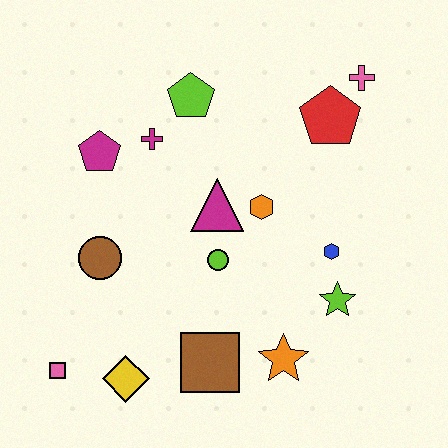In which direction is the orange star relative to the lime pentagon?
The orange star is below the lime pentagon.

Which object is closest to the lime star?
The blue hexagon is closest to the lime star.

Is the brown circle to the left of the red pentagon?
Yes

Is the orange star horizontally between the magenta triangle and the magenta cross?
No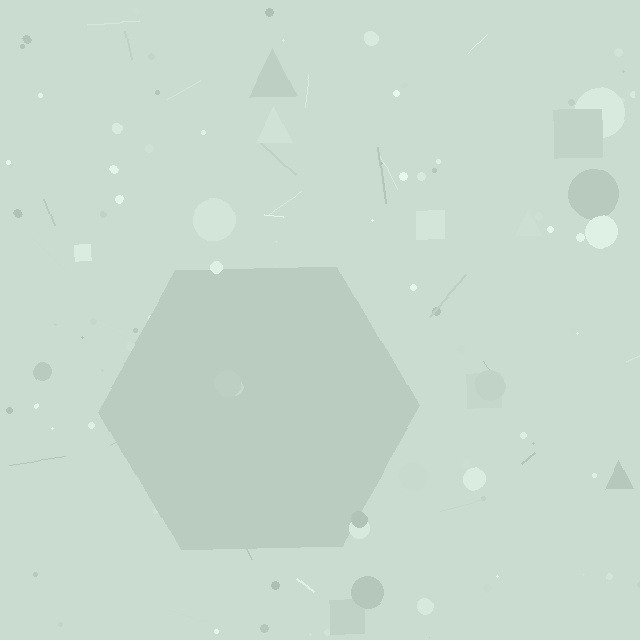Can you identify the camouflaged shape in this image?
The camouflaged shape is a hexagon.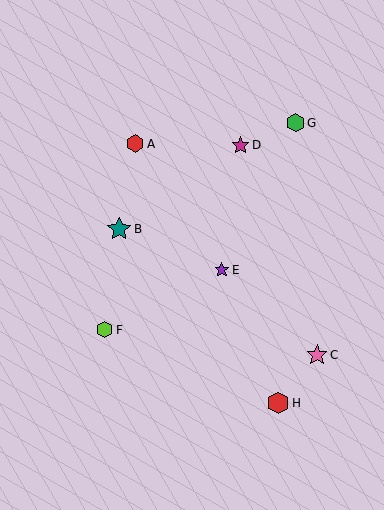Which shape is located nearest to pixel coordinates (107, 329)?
The lime hexagon (labeled F) at (105, 330) is nearest to that location.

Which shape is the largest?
The teal star (labeled B) is the largest.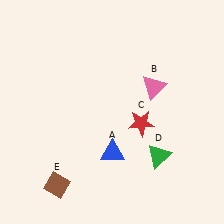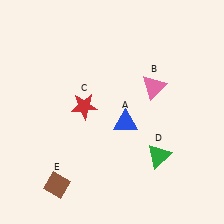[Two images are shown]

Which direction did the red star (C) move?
The red star (C) moved left.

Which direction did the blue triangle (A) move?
The blue triangle (A) moved up.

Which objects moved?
The objects that moved are: the blue triangle (A), the red star (C).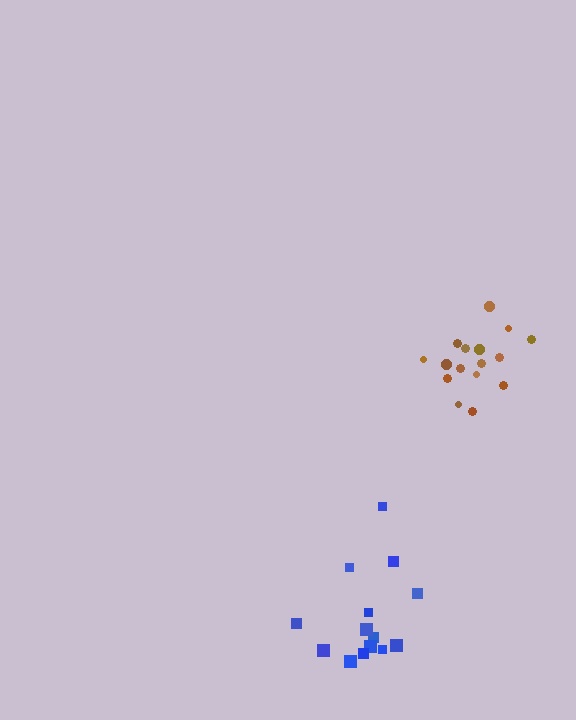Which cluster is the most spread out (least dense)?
Blue.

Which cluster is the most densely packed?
Brown.